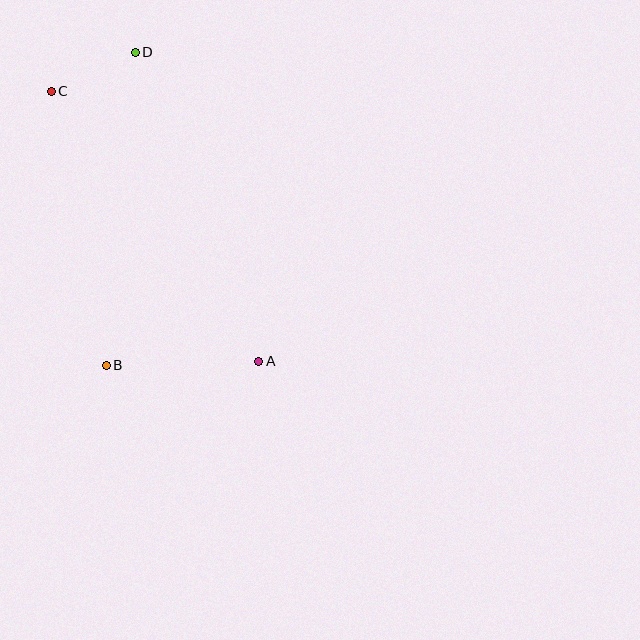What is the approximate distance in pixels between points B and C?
The distance between B and C is approximately 280 pixels.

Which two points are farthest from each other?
Points A and C are farthest from each other.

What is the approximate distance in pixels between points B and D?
The distance between B and D is approximately 314 pixels.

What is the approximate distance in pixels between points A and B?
The distance between A and B is approximately 153 pixels.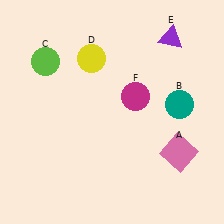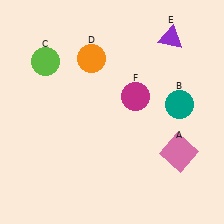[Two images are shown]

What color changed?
The circle (D) changed from yellow in Image 1 to orange in Image 2.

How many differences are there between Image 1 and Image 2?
There is 1 difference between the two images.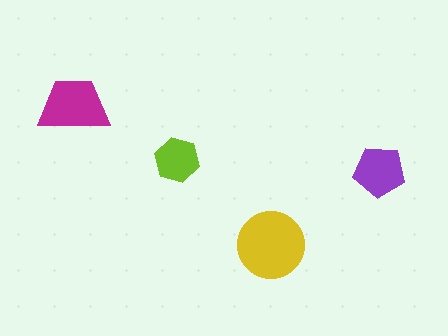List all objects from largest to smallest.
The yellow circle, the magenta trapezoid, the purple pentagon, the lime hexagon.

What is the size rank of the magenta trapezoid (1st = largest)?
2nd.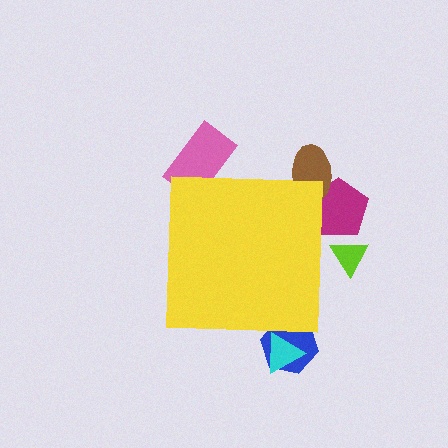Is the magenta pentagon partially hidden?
Yes, the magenta pentagon is partially hidden behind the yellow square.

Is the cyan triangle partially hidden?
Yes, the cyan triangle is partially hidden behind the yellow square.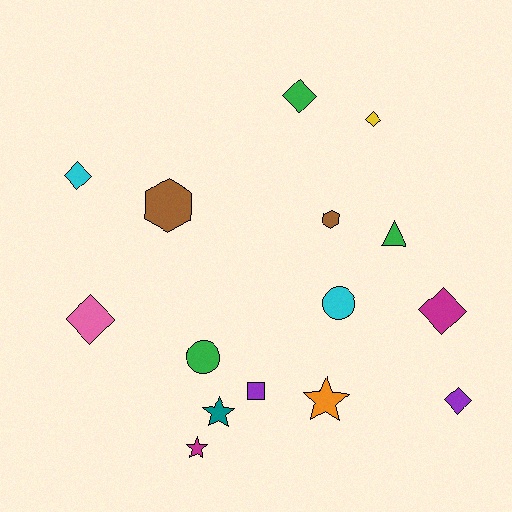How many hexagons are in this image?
There are 2 hexagons.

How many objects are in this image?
There are 15 objects.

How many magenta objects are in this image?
There are 2 magenta objects.